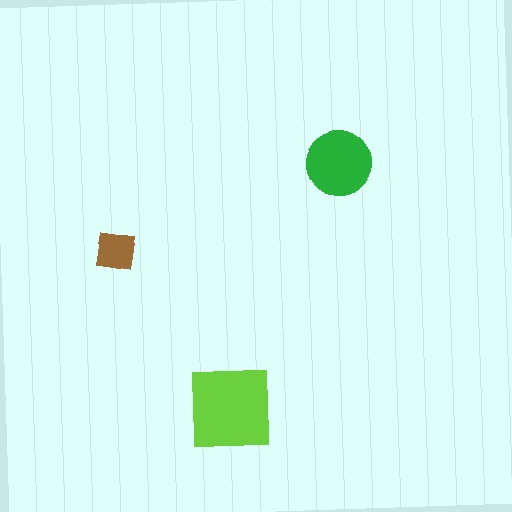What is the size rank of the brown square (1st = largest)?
3rd.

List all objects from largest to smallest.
The lime square, the green circle, the brown square.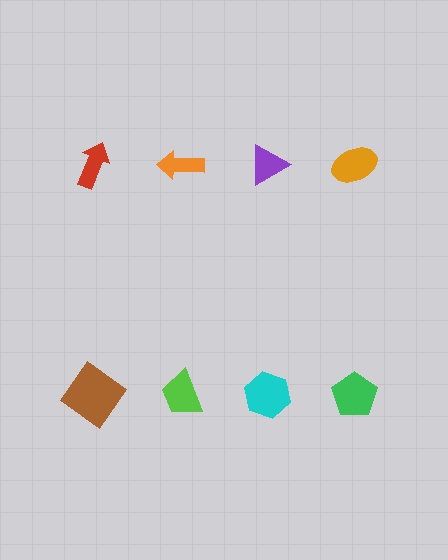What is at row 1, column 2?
An orange arrow.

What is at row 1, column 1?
A red arrow.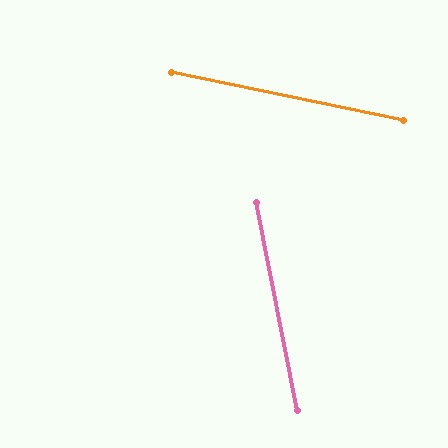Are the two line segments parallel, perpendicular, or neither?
Neither parallel nor perpendicular — they differ by about 67°.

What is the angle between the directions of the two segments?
Approximately 67 degrees.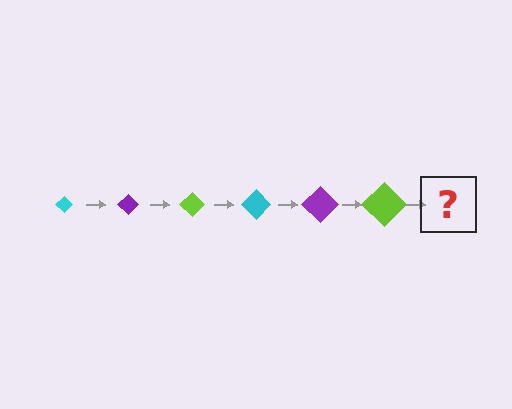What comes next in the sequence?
The next element should be a cyan diamond, larger than the previous one.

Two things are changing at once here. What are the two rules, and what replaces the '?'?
The two rules are that the diamond grows larger each step and the color cycles through cyan, purple, and lime. The '?' should be a cyan diamond, larger than the previous one.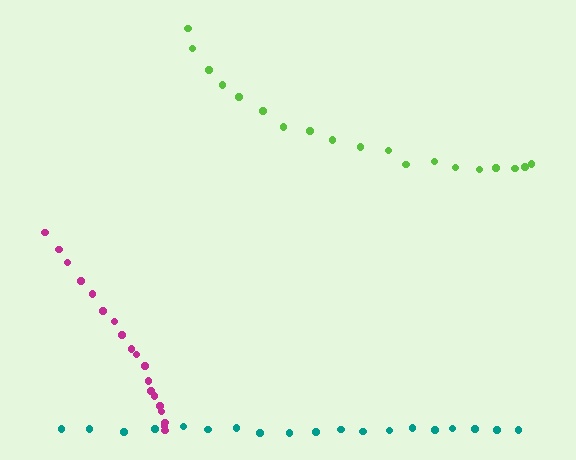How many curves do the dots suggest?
There are 3 distinct paths.